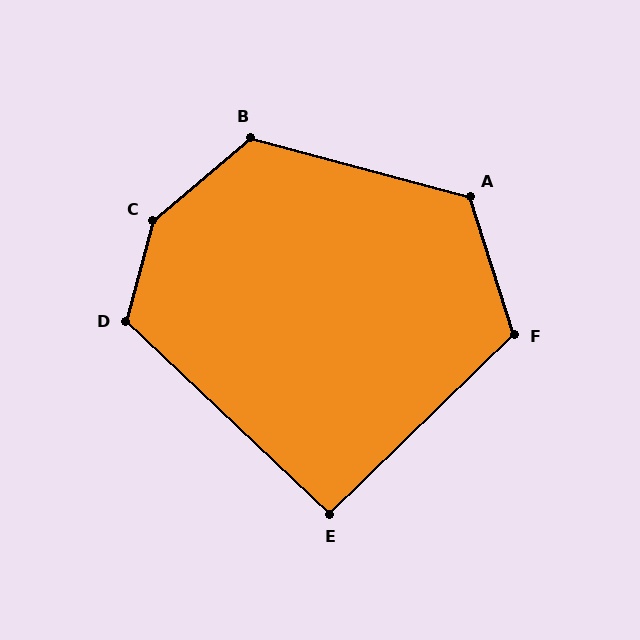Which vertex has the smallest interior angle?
E, at approximately 92 degrees.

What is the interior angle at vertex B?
Approximately 125 degrees (obtuse).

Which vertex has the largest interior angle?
C, at approximately 145 degrees.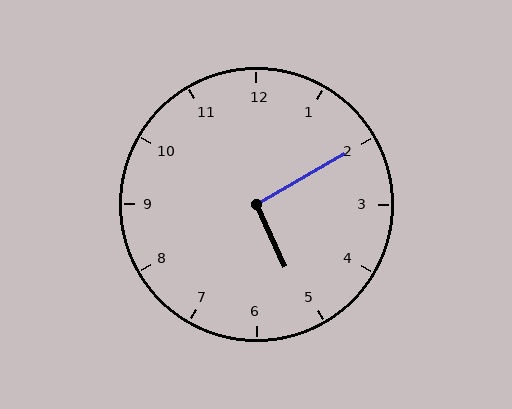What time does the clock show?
5:10.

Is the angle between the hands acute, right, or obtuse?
It is right.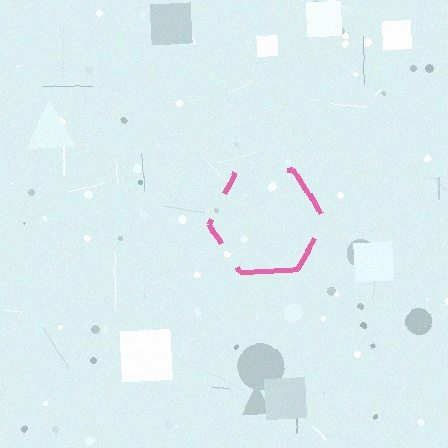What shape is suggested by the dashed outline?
The dashed outline suggests a hexagon.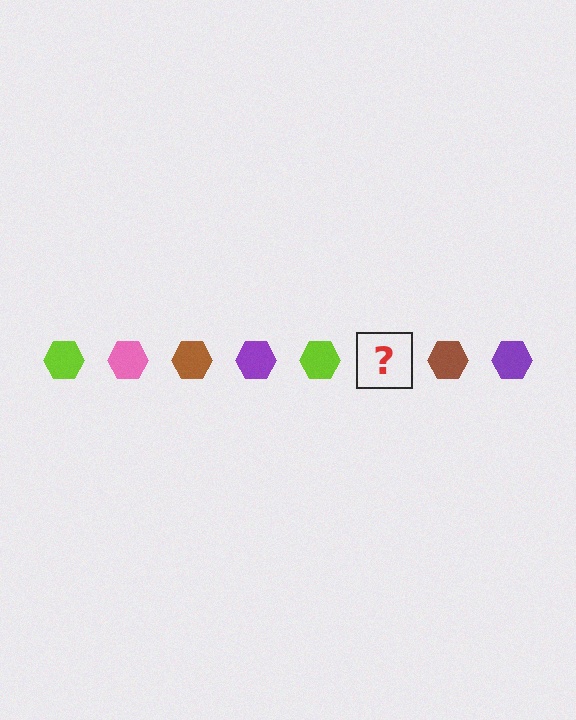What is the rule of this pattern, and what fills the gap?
The rule is that the pattern cycles through lime, pink, brown, purple hexagons. The gap should be filled with a pink hexagon.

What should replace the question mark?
The question mark should be replaced with a pink hexagon.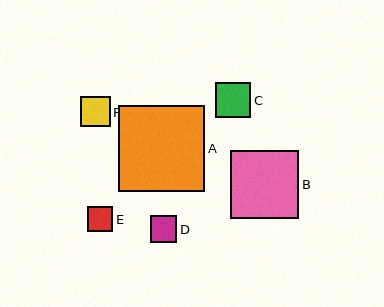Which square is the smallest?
Square E is the smallest with a size of approximately 26 pixels.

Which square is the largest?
Square A is the largest with a size of approximately 86 pixels.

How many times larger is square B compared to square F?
Square B is approximately 2.3 times the size of square F.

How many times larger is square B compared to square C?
Square B is approximately 2.0 times the size of square C.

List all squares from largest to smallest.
From largest to smallest: A, B, C, F, D, E.